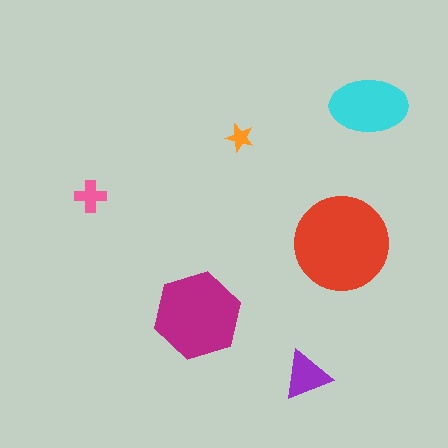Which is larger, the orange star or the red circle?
The red circle.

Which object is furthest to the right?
The cyan ellipse is rightmost.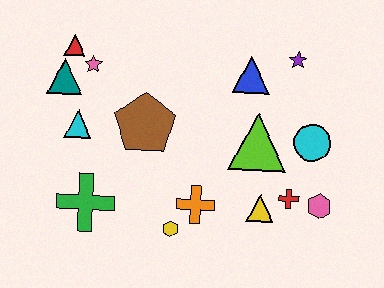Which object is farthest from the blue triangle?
The green cross is farthest from the blue triangle.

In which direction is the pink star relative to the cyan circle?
The pink star is to the left of the cyan circle.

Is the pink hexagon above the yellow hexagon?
Yes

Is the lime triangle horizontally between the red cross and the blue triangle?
Yes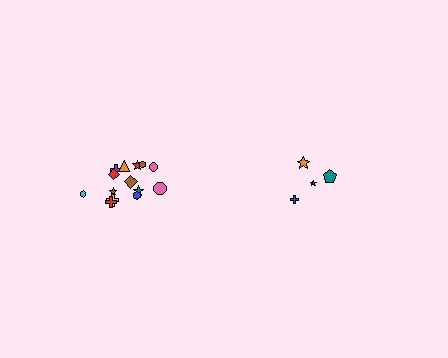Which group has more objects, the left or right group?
The left group.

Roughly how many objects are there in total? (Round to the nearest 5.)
Roughly 20 objects in total.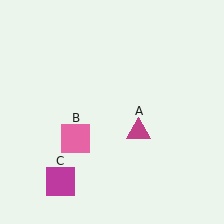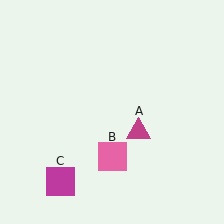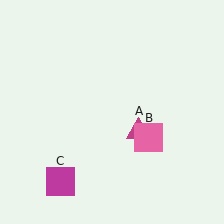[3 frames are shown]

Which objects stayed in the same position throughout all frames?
Magenta triangle (object A) and magenta square (object C) remained stationary.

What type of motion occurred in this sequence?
The pink square (object B) rotated counterclockwise around the center of the scene.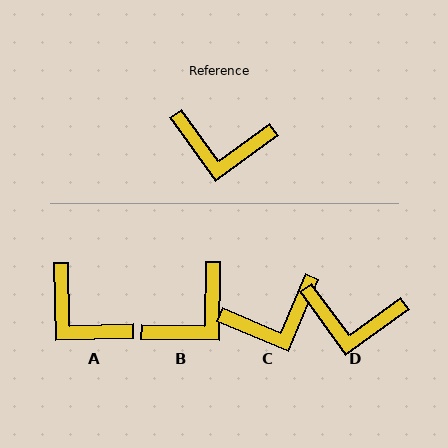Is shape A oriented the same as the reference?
No, it is off by about 34 degrees.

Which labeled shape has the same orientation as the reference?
D.